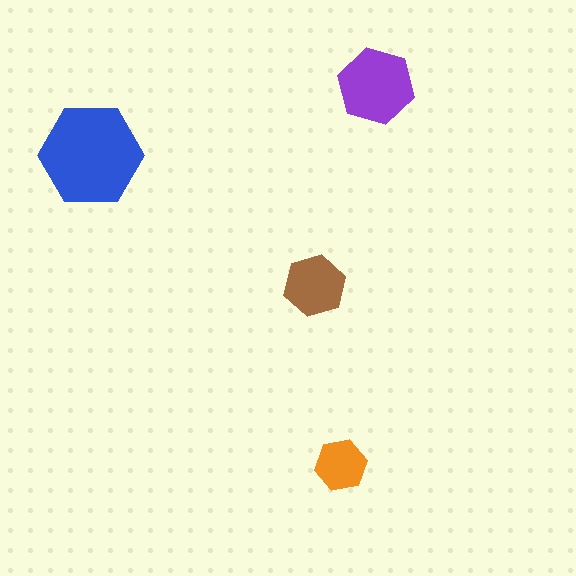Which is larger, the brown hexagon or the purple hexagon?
The purple one.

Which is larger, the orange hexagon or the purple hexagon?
The purple one.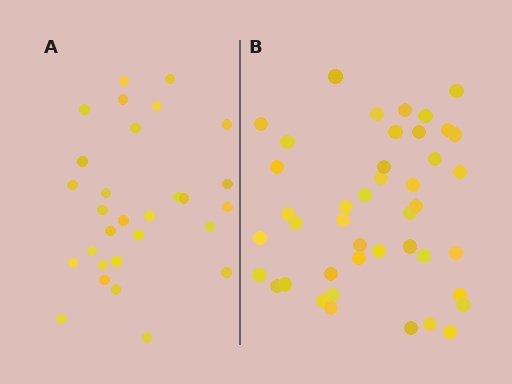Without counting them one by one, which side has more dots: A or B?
Region B (the right region) has more dots.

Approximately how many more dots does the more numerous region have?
Region B has approximately 15 more dots than region A.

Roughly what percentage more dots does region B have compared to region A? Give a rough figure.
About 50% more.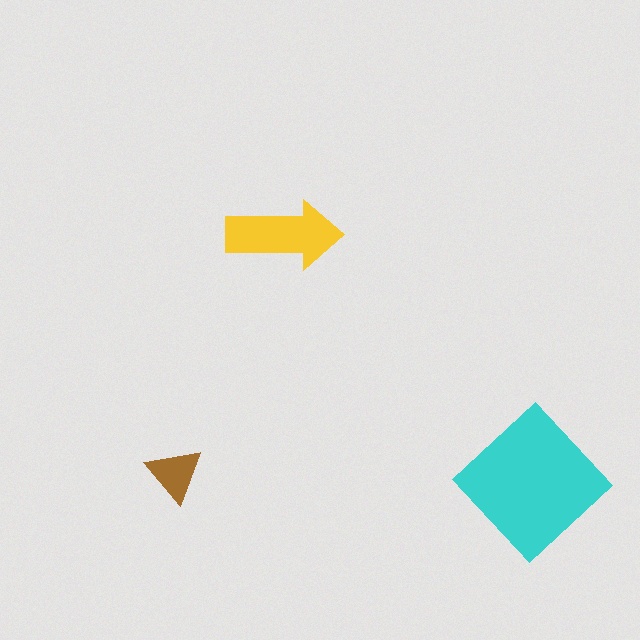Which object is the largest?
The cyan diamond.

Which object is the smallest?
The brown triangle.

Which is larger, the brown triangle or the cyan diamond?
The cyan diamond.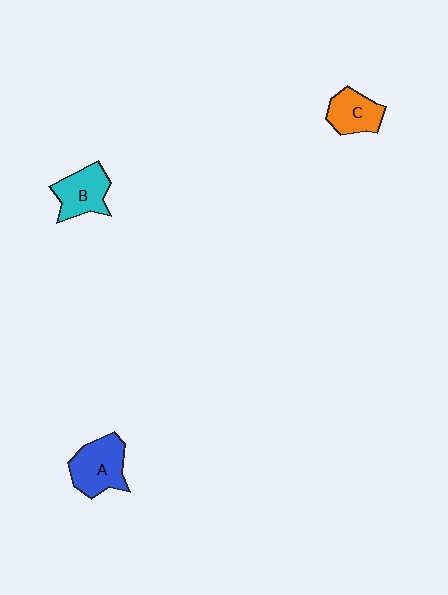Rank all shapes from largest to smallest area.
From largest to smallest: A (blue), B (cyan), C (orange).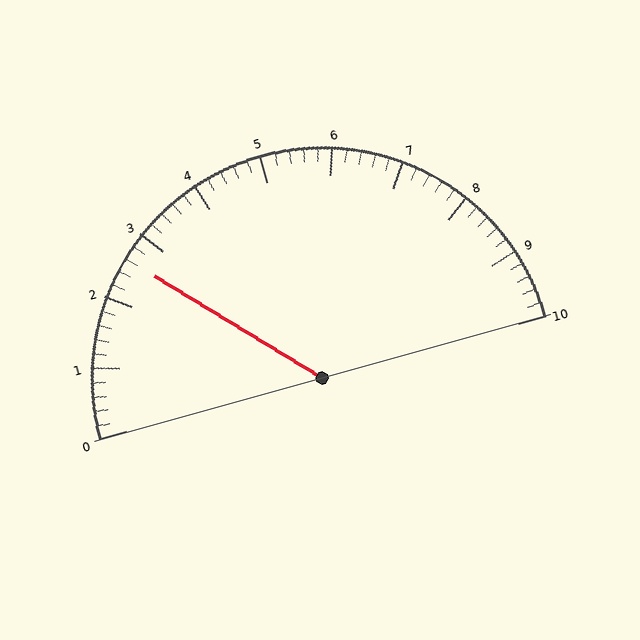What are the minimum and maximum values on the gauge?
The gauge ranges from 0 to 10.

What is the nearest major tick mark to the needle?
The nearest major tick mark is 3.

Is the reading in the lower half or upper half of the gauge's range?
The reading is in the lower half of the range (0 to 10).